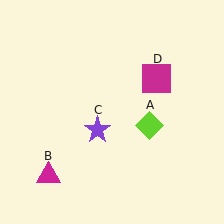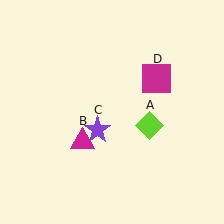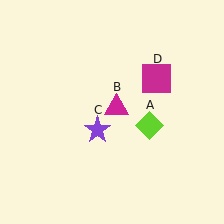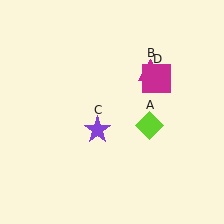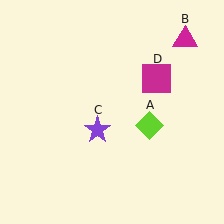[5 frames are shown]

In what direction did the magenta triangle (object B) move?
The magenta triangle (object B) moved up and to the right.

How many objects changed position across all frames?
1 object changed position: magenta triangle (object B).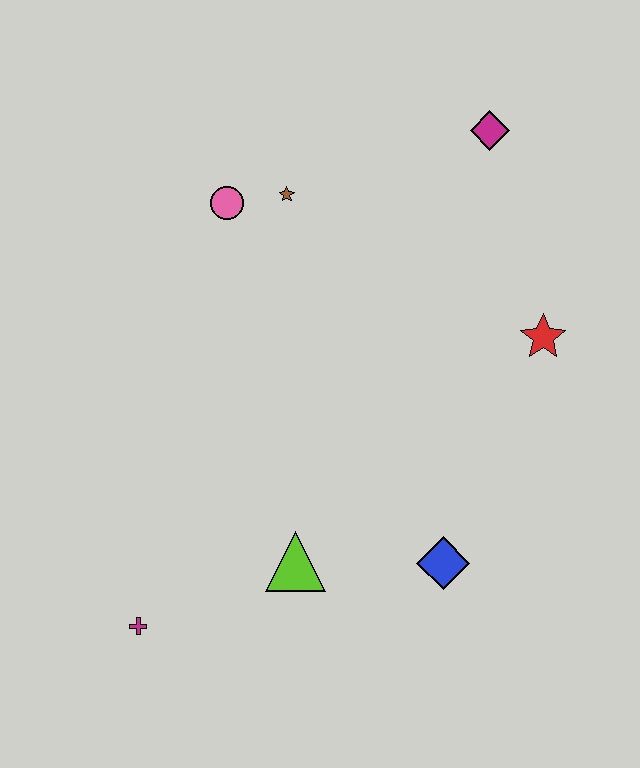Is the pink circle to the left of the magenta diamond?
Yes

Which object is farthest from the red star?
The magenta cross is farthest from the red star.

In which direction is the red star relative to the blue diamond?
The red star is above the blue diamond.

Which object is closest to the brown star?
The pink circle is closest to the brown star.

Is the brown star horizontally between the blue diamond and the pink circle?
Yes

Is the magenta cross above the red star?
No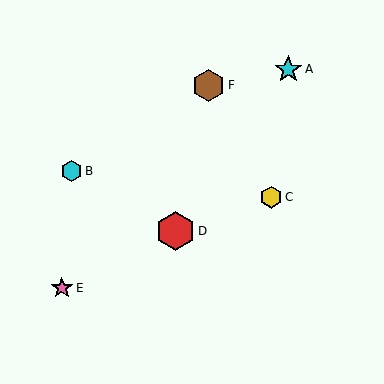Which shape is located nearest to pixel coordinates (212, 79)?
The brown hexagon (labeled F) at (209, 85) is nearest to that location.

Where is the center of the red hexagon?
The center of the red hexagon is at (175, 231).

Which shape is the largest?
The red hexagon (labeled D) is the largest.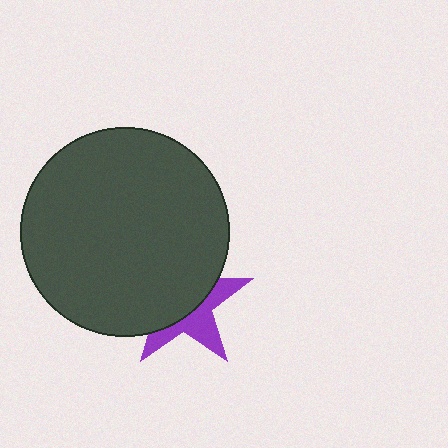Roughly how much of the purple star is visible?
A small part of it is visible (roughly 40%).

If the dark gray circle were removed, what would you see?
You would see the complete purple star.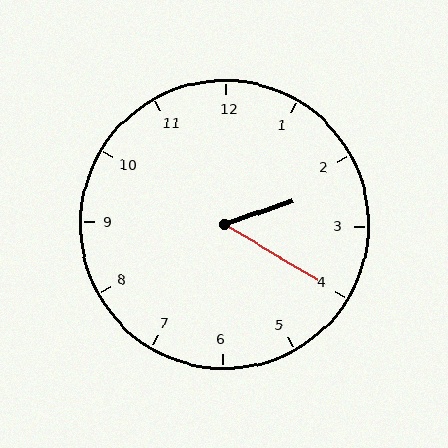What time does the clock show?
2:20.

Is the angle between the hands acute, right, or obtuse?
It is acute.